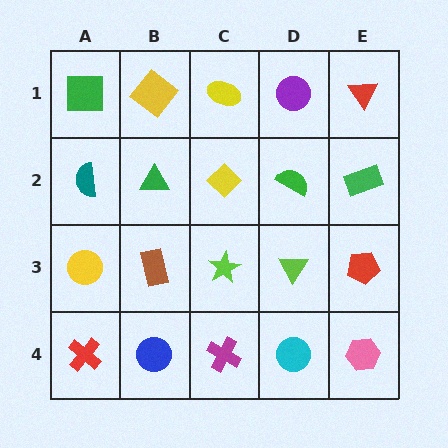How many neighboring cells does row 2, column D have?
4.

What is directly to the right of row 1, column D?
A red triangle.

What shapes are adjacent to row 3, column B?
A green triangle (row 2, column B), a blue circle (row 4, column B), a yellow circle (row 3, column A), a lime star (row 3, column C).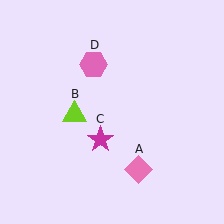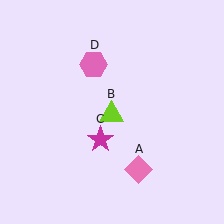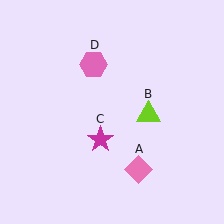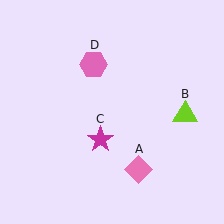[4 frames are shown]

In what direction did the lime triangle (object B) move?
The lime triangle (object B) moved right.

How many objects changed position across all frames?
1 object changed position: lime triangle (object B).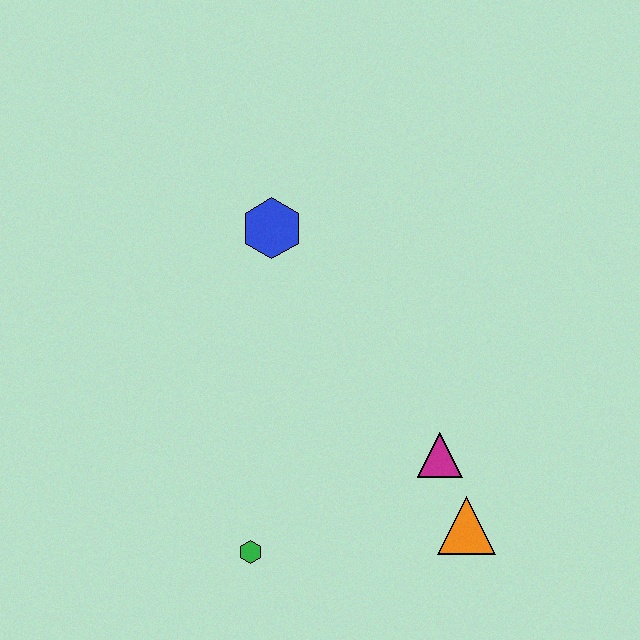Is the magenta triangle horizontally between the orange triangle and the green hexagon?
Yes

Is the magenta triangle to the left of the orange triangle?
Yes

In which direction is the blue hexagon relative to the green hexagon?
The blue hexagon is above the green hexagon.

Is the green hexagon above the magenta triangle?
No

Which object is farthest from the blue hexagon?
The orange triangle is farthest from the blue hexagon.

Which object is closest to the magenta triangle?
The orange triangle is closest to the magenta triangle.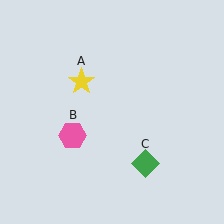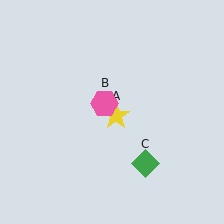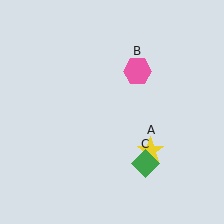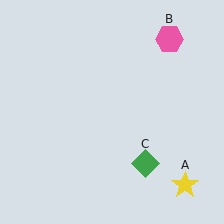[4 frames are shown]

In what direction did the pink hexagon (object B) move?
The pink hexagon (object B) moved up and to the right.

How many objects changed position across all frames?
2 objects changed position: yellow star (object A), pink hexagon (object B).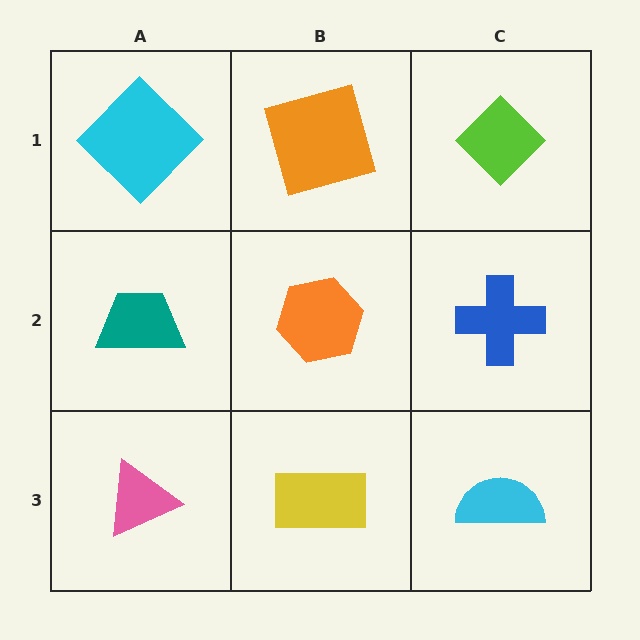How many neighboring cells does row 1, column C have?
2.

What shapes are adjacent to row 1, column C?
A blue cross (row 2, column C), an orange square (row 1, column B).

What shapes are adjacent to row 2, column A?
A cyan diamond (row 1, column A), a pink triangle (row 3, column A), an orange hexagon (row 2, column B).